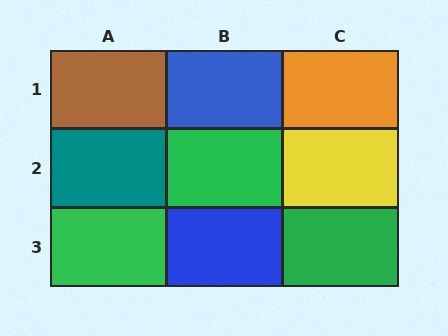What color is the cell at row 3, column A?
Green.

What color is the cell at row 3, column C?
Green.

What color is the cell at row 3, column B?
Blue.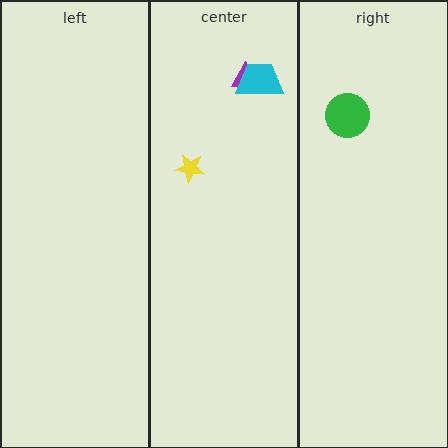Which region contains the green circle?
The right region.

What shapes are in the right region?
The green circle.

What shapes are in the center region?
The purple triangle, the yellow star, the cyan trapezoid.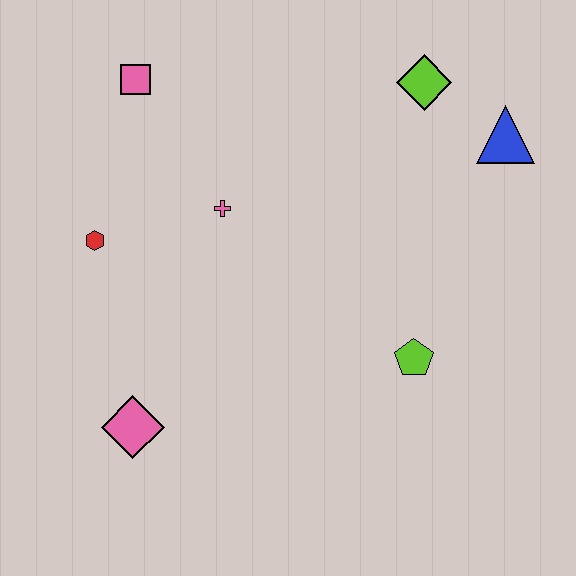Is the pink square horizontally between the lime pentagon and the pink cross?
No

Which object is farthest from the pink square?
The lime pentagon is farthest from the pink square.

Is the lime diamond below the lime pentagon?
No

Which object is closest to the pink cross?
The red hexagon is closest to the pink cross.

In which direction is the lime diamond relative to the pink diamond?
The lime diamond is above the pink diamond.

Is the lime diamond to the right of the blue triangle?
No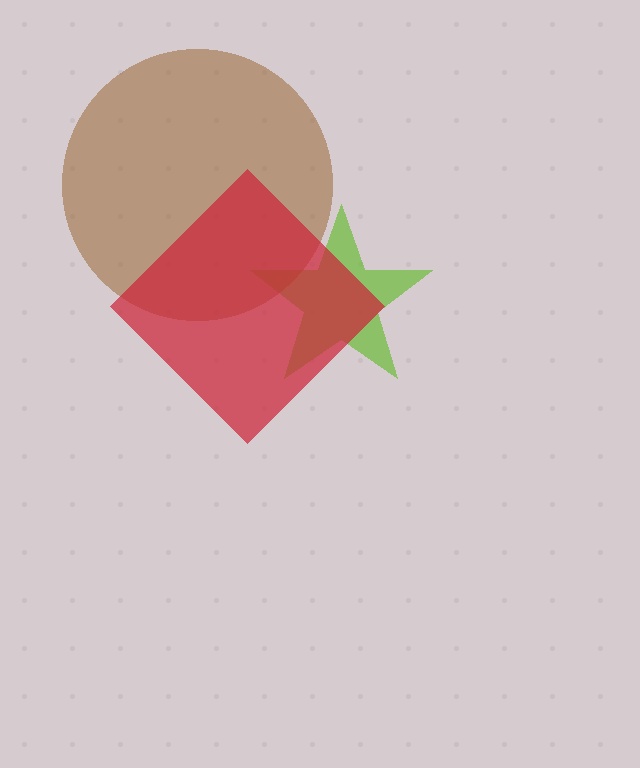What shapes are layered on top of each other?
The layered shapes are: a lime star, a brown circle, a red diamond.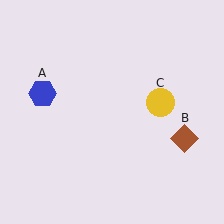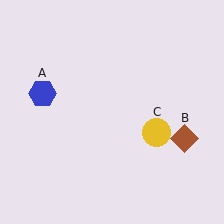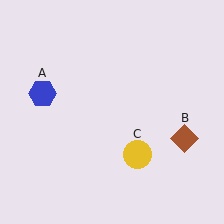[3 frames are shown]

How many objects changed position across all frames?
1 object changed position: yellow circle (object C).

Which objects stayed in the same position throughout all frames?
Blue hexagon (object A) and brown diamond (object B) remained stationary.